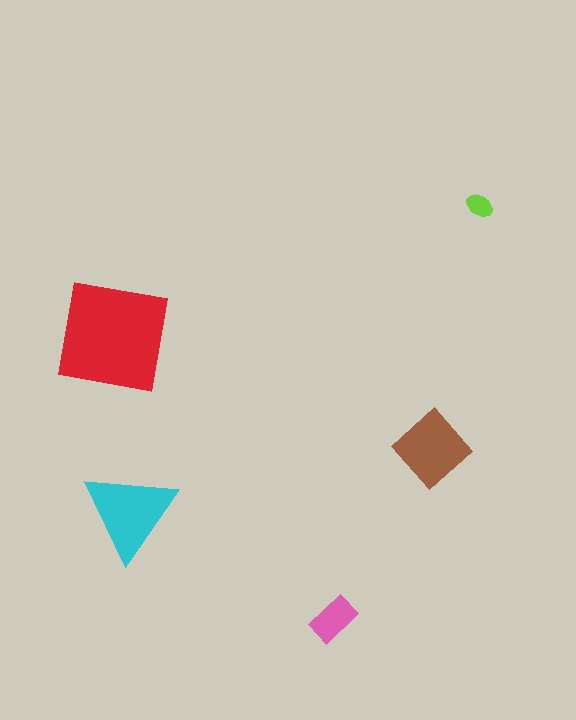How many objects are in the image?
There are 5 objects in the image.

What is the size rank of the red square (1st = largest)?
1st.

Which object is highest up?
The lime ellipse is topmost.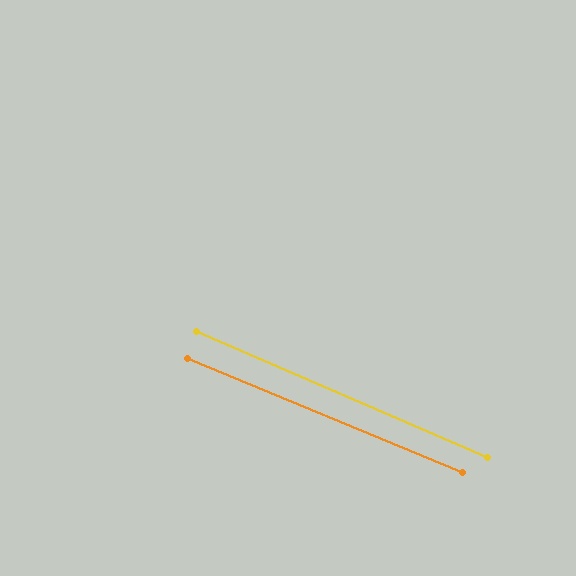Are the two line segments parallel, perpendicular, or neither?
Parallel — their directions differ by only 0.8°.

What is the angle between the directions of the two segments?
Approximately 1 degree.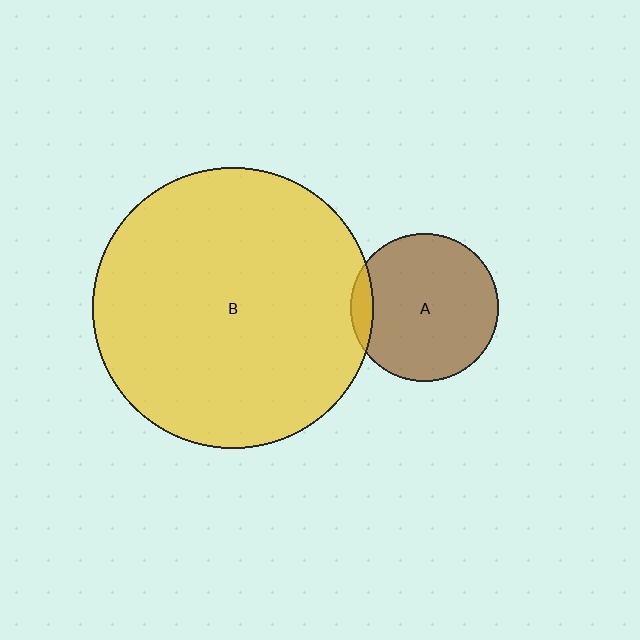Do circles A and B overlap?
Yes.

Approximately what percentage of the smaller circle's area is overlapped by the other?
Approximately 10%.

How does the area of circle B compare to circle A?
Approximately 3.6 times.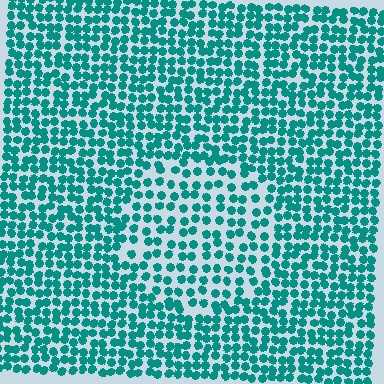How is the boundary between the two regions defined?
The boundary is defined by a change in element density (approximately 1.6x ratio). All elements are the same color, size, and shape.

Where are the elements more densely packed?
The elements are more densely packed outside the circle boundary.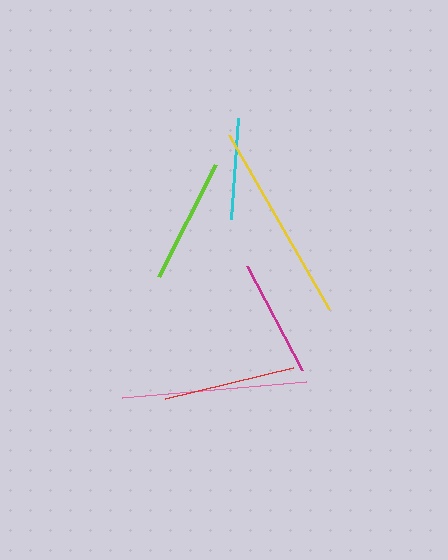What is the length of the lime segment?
The lime segment is approximately 125 pixels long.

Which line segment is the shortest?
The cyan line is the shortest at approximately 101 pixels.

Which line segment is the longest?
The yellow line is the longest at approximately 201 pixels.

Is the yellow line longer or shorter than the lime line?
The yellow line is longer than the lime line.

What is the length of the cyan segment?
The cyan segment is approximately 101 pixels long.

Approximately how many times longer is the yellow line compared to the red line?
The yellow line is approximately 1.5 times the length of the red line.